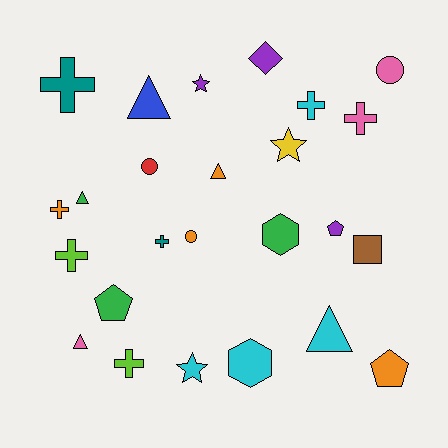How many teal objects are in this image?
There are 2 teal objects.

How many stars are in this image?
There are 3 stars.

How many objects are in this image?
There are 25 objects.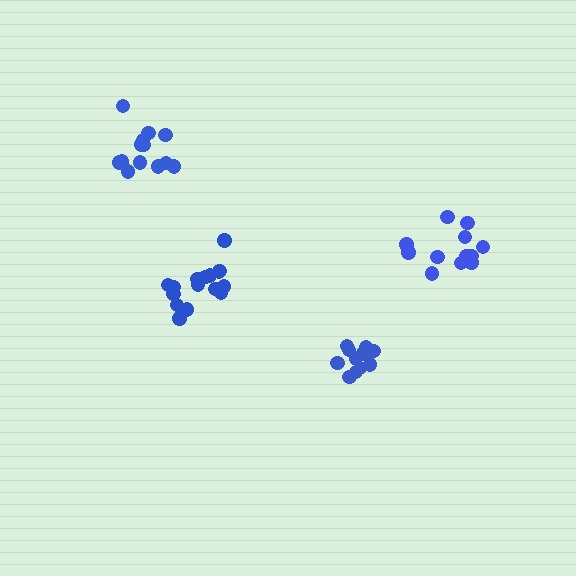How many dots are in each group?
Group 1: 16 dots, Group 2: 12 dots, Group 3: 11 dots, Group 4: 13 dots (52 total).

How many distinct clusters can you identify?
There are 4 distinct clusters.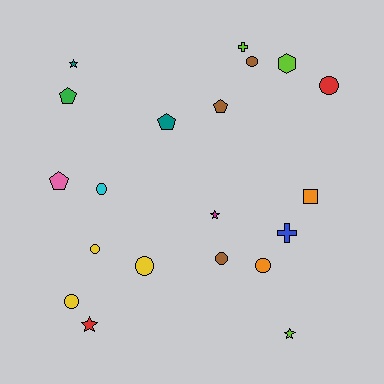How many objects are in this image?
There are 20 objects.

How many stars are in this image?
There are 4 stars.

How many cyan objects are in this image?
There is 1 cyan object.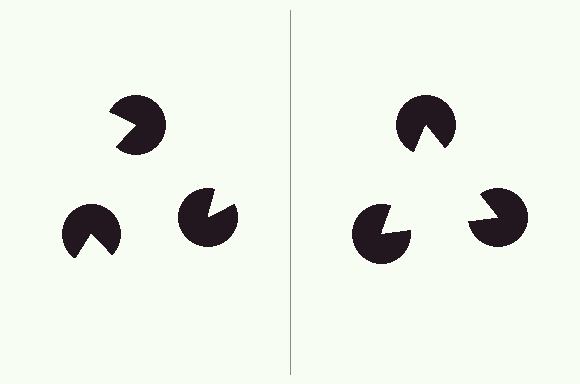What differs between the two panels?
The pac-man discs are positioned identically on both sides; only the wedge orientations differ. On the right they align to a triangle; on the left they are misaligned.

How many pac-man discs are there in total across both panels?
6 — 3 on each side.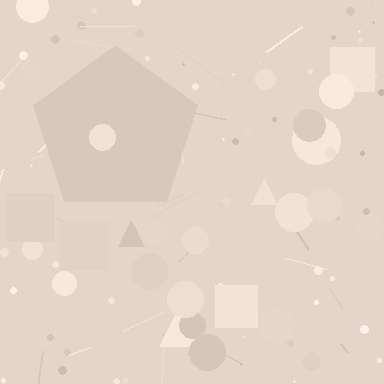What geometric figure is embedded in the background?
A pentagon is embedded in the background.